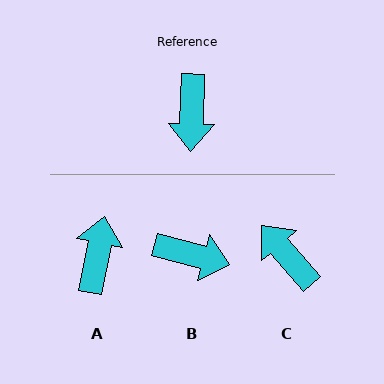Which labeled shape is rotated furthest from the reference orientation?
A, about 171 degrees away.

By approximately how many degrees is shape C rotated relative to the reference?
Approximately 137 degrees clockwise.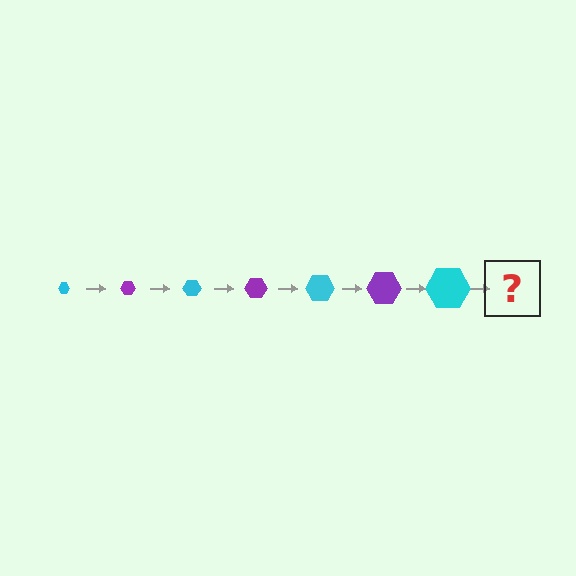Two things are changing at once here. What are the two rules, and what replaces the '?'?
The two rules are that the hexagon grows larger each step and the color cycles through cyan and purple. The '?' should be a purple hexagon, larger than the previous one.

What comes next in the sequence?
The next element should be a purple hexagon, larger than the previous one.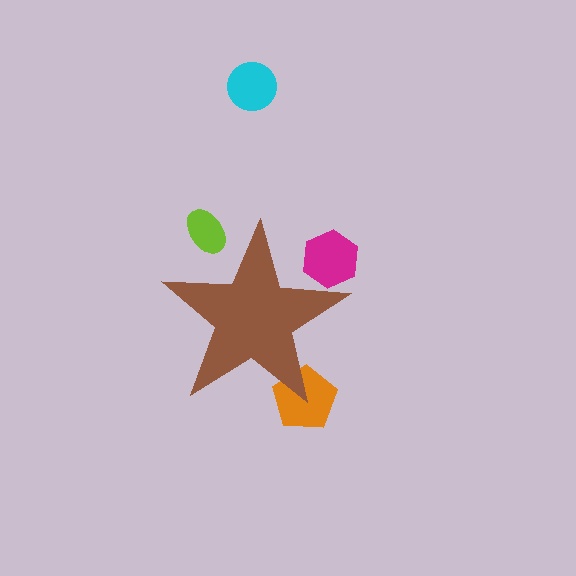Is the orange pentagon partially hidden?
Yes, the orange pentagon is partially hidden behind the brown star.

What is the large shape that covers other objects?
A brown star.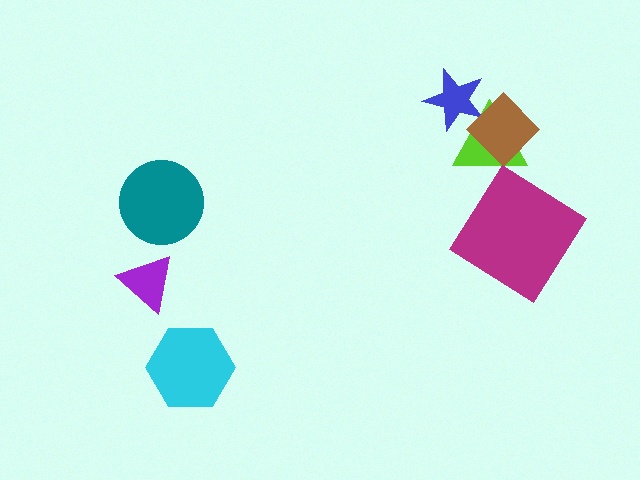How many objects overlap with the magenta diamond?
0 objects overlap with the magenta diamond.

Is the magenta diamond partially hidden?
No, no other shape covers it.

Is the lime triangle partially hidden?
Yes, it is partially covered by another shape.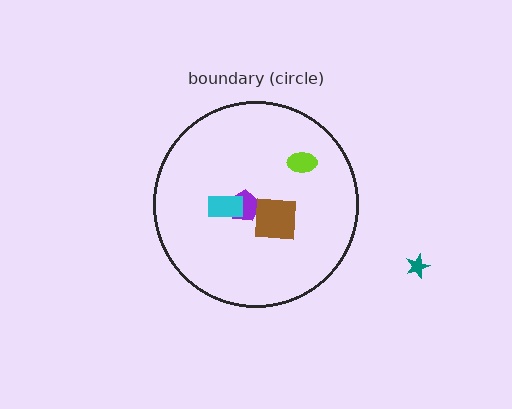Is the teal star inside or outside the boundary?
Outside.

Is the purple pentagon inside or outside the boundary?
Inside.